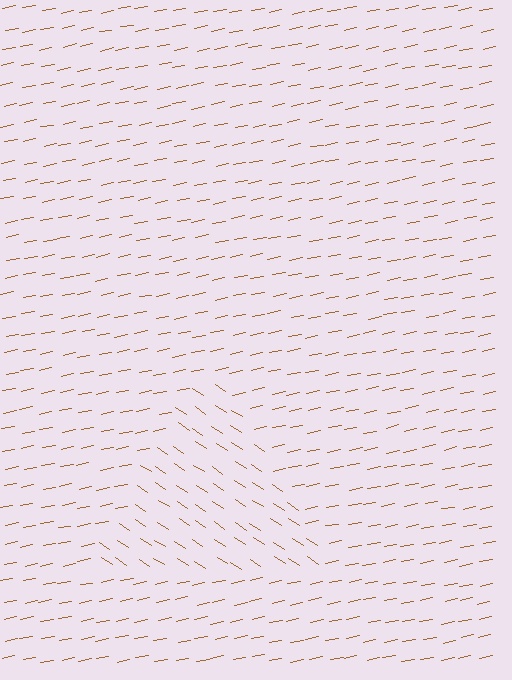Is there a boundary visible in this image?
Yes, there is a texture boundary formed by a change in line orientation.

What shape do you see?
I see a triangle.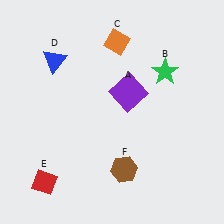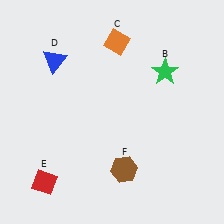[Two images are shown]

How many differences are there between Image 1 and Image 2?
There is 1 difference between the two images.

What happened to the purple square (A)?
The purple square (A) was removed in Image 2. It was in the top-right area of Image 1.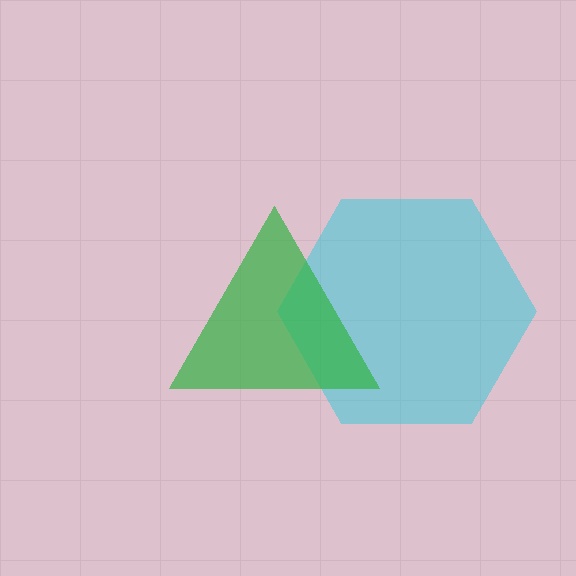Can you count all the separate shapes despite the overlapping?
Yes, there are 2 separate shapes.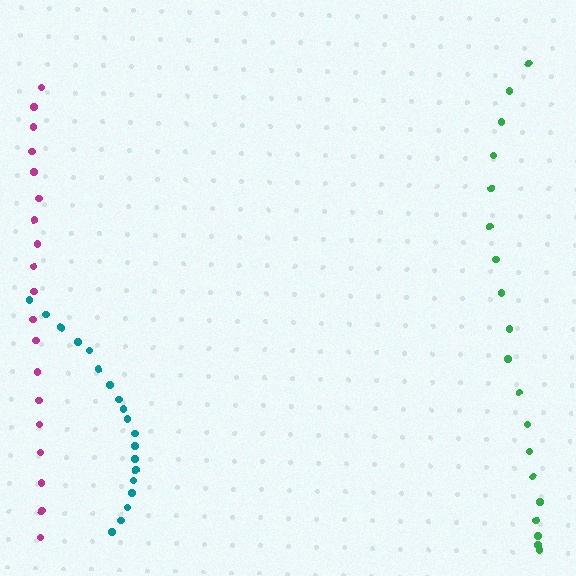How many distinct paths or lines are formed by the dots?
There are 3 distinct paths.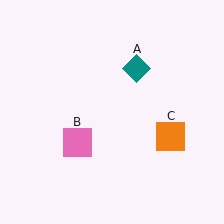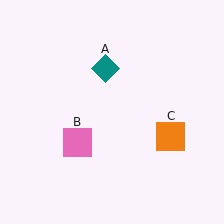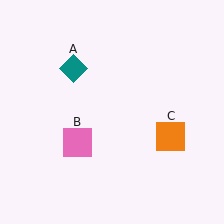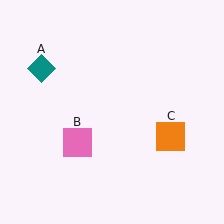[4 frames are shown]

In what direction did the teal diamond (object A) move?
The teal diamond (object A) moved left.